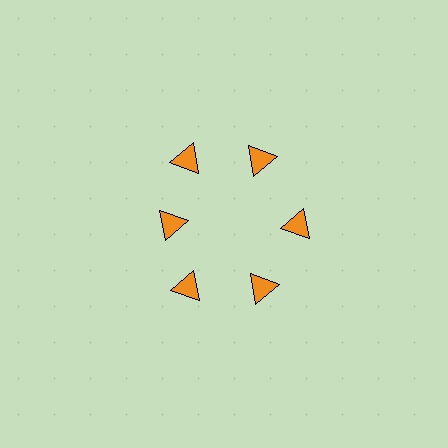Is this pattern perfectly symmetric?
No. The 6 orange triangles are arranged in a ring, but one element near the 9 o'clock position is pulled inward toward the center, breaking the 6-fold rotational symmetry.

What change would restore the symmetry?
The symmetry would be restored by moving it outward, back onto the ring so that all 6 triangles sit at equal angles and equal distance from the center.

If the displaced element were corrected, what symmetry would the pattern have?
It would have 6-fold rotational symmetry — the pattern would map onto itself every 60 degrees.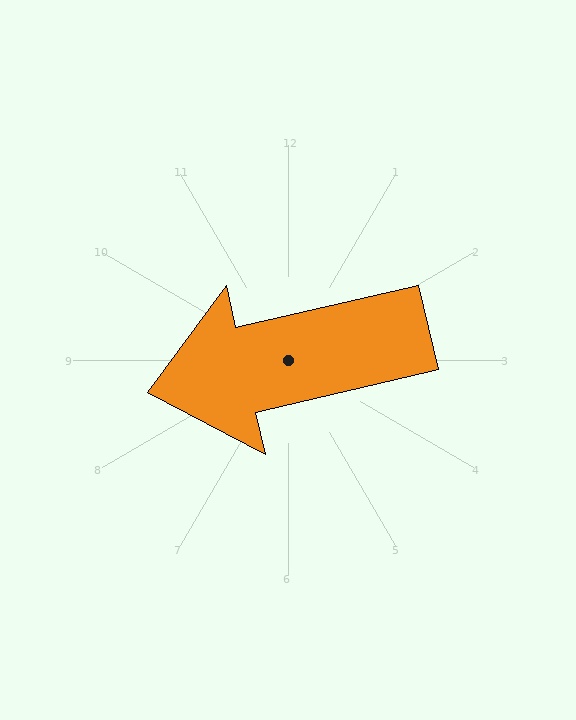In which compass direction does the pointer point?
West.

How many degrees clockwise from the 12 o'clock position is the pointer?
Approximately 257 degrees.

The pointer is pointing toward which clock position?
Roughly 9 o'clock.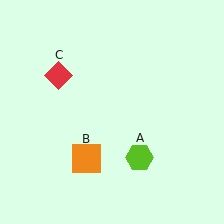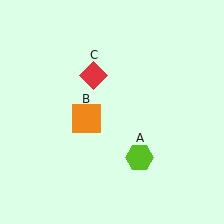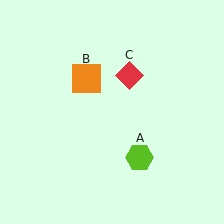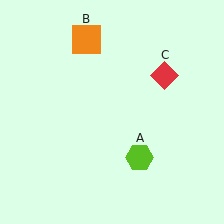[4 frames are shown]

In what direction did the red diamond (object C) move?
The red diamond (object C) moved right.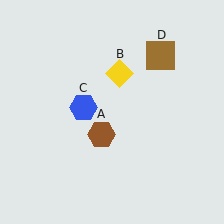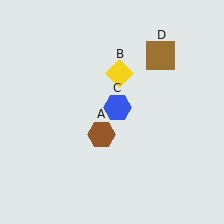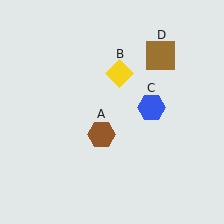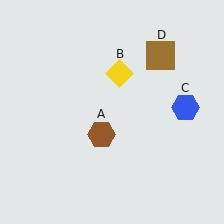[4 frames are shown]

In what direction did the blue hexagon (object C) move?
The blue hexagon (object C) moved right.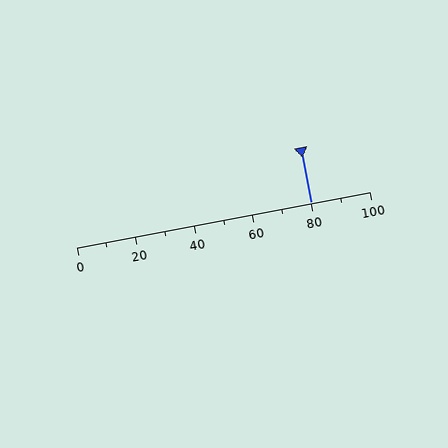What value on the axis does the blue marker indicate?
The marker indicates approximately 80.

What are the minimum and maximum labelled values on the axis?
The axis runs from 0 to 100.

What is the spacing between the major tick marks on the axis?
The major ticks are spaced 20 apart.